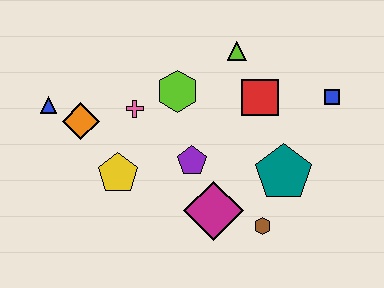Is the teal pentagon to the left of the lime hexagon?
No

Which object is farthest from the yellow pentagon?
The blue square is farthest from the yellow pentagon.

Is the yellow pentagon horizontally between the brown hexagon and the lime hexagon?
No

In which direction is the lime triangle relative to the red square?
The lime triangle is above the red square.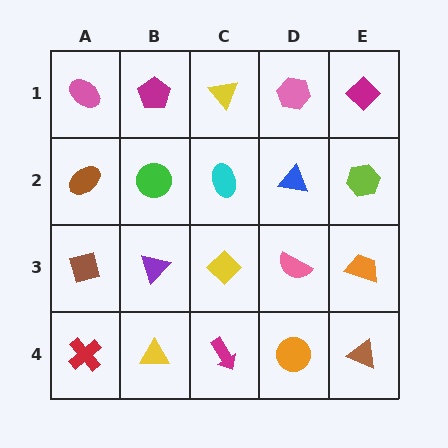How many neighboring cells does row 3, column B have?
4.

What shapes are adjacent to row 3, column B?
A green circle (row 2, column B), a yellow triangle (row 4, column B), a brown diamond (row 3, column A), a yellow diamond (row 3, column C).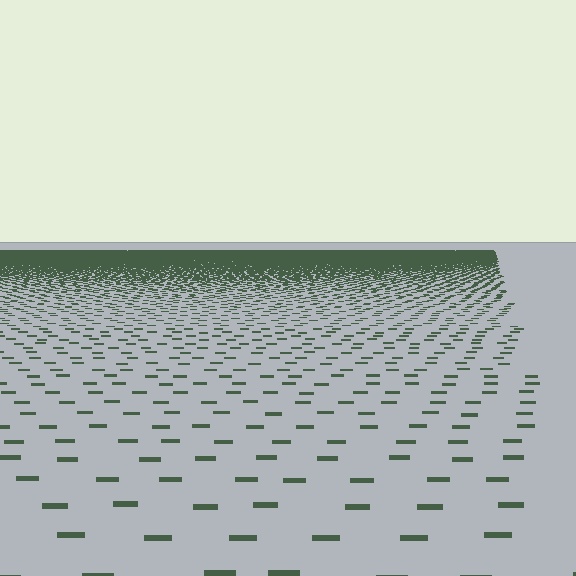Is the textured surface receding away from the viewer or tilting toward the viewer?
The surface is receding away from the viewer. Texture elements get smaller and denser toward the top.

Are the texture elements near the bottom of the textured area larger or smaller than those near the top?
Larger. Near the bottom, elements are closer to the viewer and appear at a bigger on-screen size.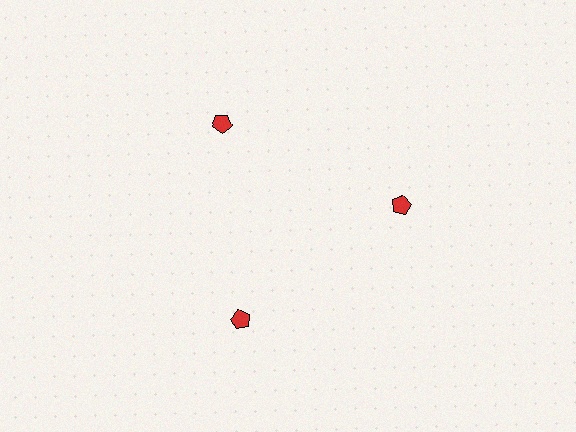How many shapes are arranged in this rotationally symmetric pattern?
There are 3 shapes, arranged in 3 groups of 1.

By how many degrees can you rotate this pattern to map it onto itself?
The pattern maps onto itself every 120 degrees of rotation.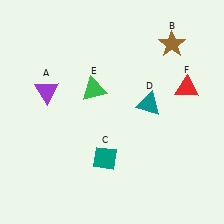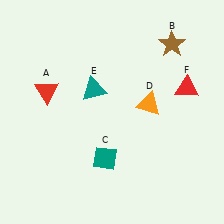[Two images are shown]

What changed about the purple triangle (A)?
In Image 1, A is purple. In Image 2, it changed to red.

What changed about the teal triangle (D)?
In Image 1, D is teal. In Image 2, it changed to orange.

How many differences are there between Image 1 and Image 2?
There are 3 differences between the two images.